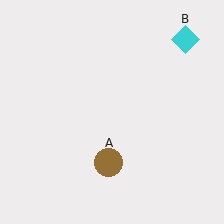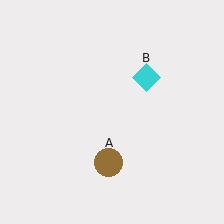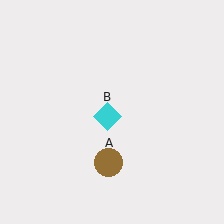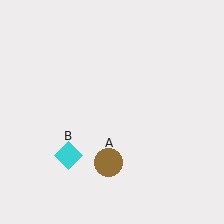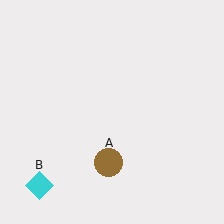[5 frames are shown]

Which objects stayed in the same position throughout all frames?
Brown circle (object A) remained stationary.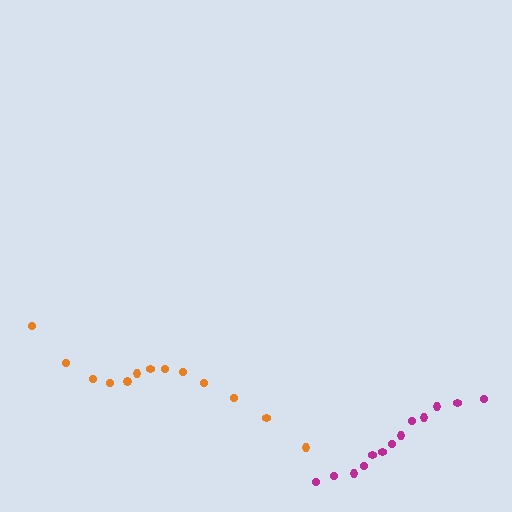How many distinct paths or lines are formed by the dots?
There are 2 distinct paths.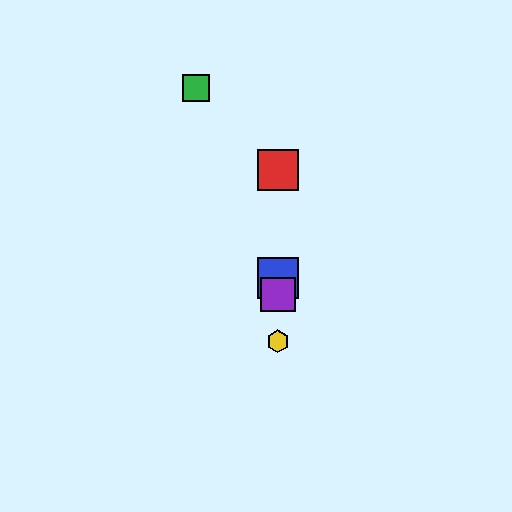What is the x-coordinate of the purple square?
The purple square is at x≈278.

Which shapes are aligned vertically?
The red square, the blue square, the yellow hexagon, the purple square are aligned vertically.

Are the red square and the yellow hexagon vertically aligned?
Yes, both are at x≈278.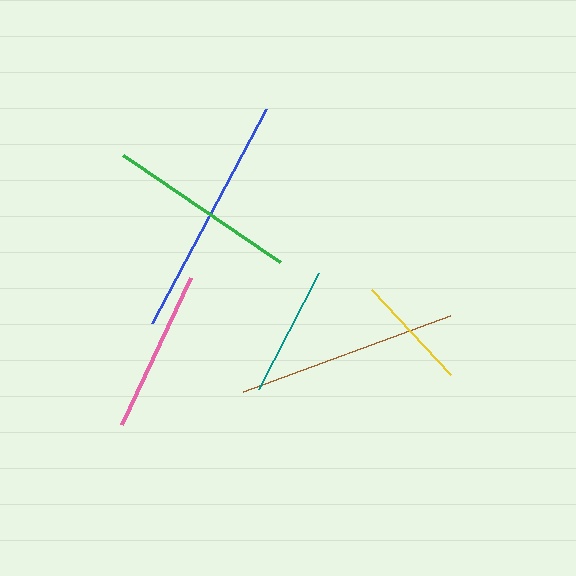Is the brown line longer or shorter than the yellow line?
The brown line is longer than the yellow line.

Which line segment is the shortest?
The yellow line is the shortest at approximately 116 pixels.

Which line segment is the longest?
The blue line is the longest at approximately 241 pixels.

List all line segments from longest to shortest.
From longest to shortest: blue, brown, green, pink, teal, yellow.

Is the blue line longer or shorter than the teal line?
The blue line is longer than the teal line.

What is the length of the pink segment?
The pink segment is approximately 163 pixels long.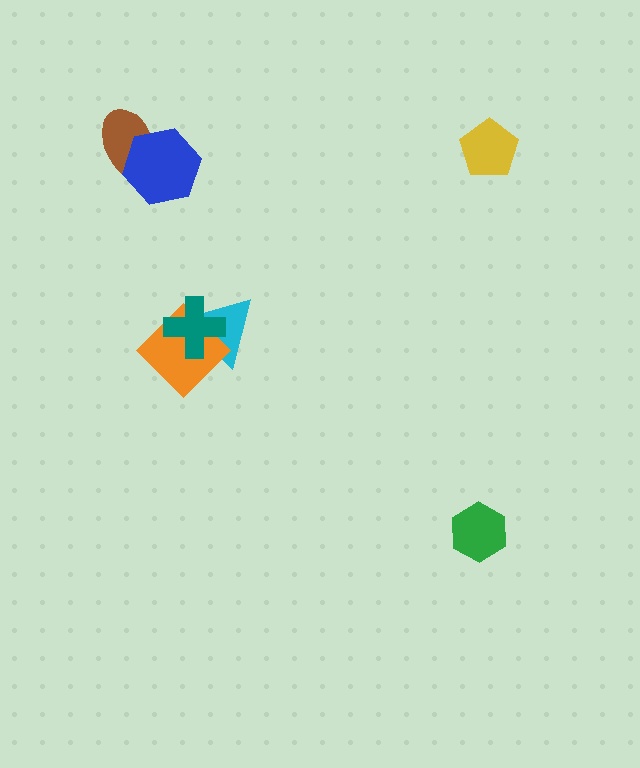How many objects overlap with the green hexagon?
0 objects overlap with the green hexagon.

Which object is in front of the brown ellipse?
The blue hexagon is in front of the brown ellipse.